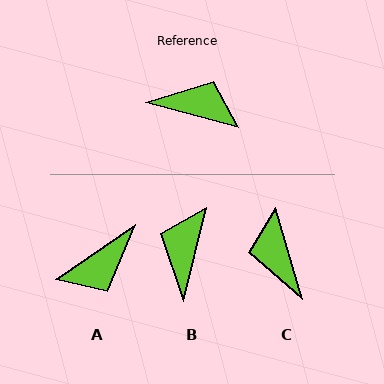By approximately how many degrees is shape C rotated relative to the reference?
Approximately 121 degrees counter-clockwise.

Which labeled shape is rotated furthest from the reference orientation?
A, about 130 degrees away.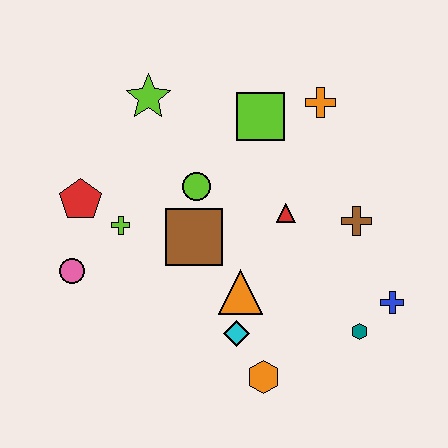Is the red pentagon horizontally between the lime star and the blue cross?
No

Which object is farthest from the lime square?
The orange hexagon is farthest from the lime square.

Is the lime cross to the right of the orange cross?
No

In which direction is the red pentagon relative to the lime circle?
The red pentagon is to the left of the lime circle.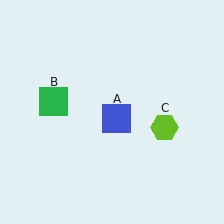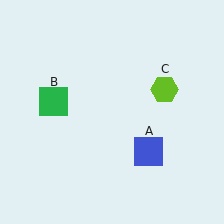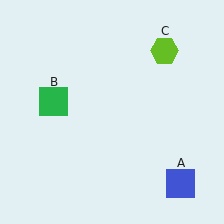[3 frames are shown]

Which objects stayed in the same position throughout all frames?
Green square (object B) remained stationary.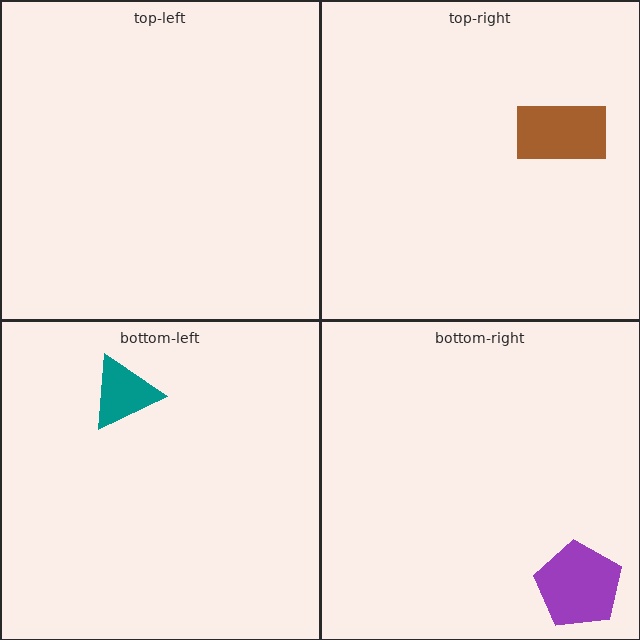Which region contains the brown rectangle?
The top-right region.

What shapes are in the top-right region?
The brown rectangle.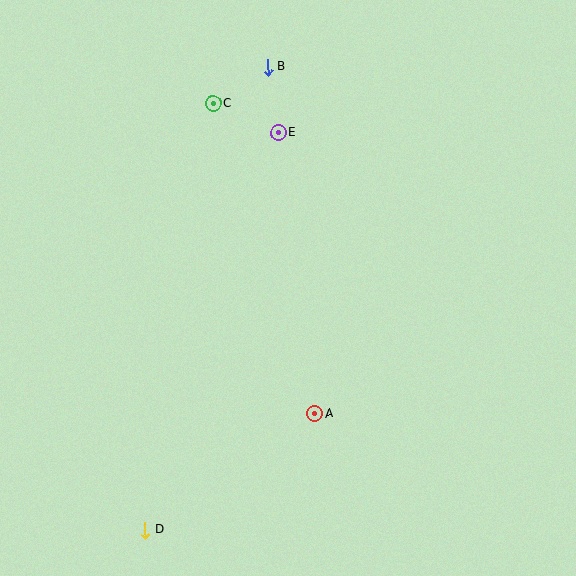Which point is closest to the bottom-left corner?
Point D is closest to the bottom-left corner.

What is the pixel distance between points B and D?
The distance between B and D is 479 pixels.